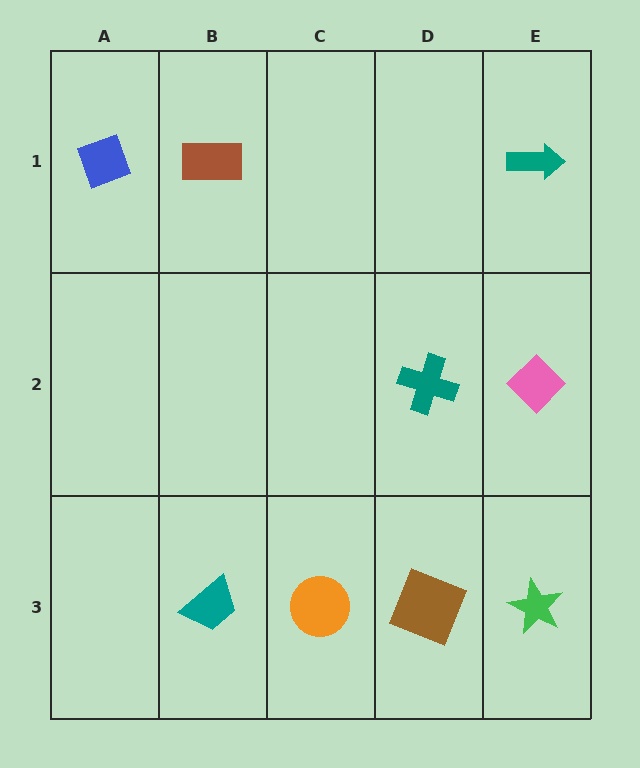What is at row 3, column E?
A green star.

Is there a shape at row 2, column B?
No, that cell is empty.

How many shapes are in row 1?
3 shapes.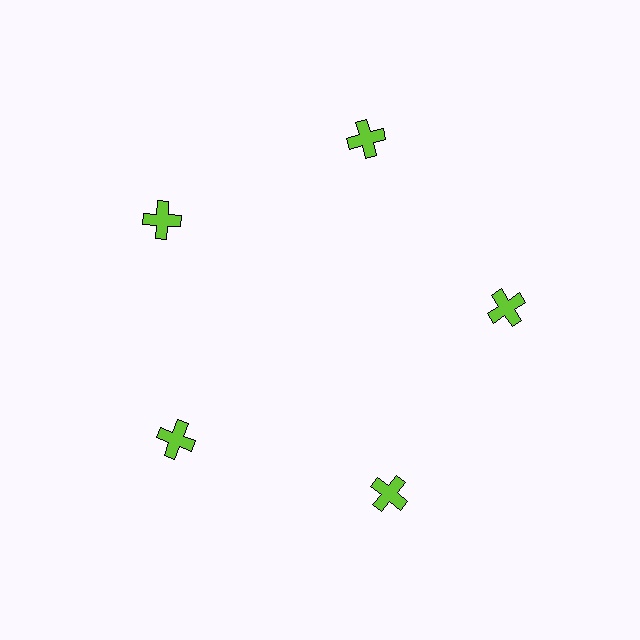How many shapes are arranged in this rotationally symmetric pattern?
There are 5 shapes, arranged in 5 groups of 1.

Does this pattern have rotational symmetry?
Yes, this pattern has 5-fold rotational symmetry. It looks the same after rotating 72 degrees around the center.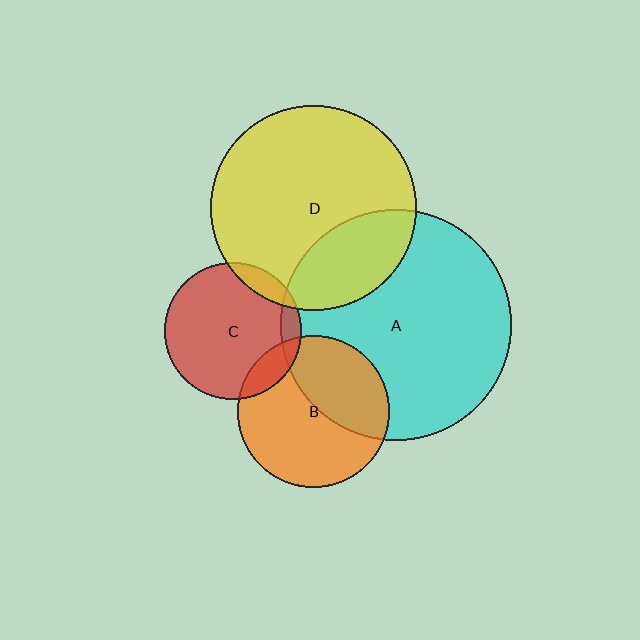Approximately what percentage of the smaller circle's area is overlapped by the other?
Approximately 10%.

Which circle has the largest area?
Circle A (cyan).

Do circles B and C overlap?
Yes.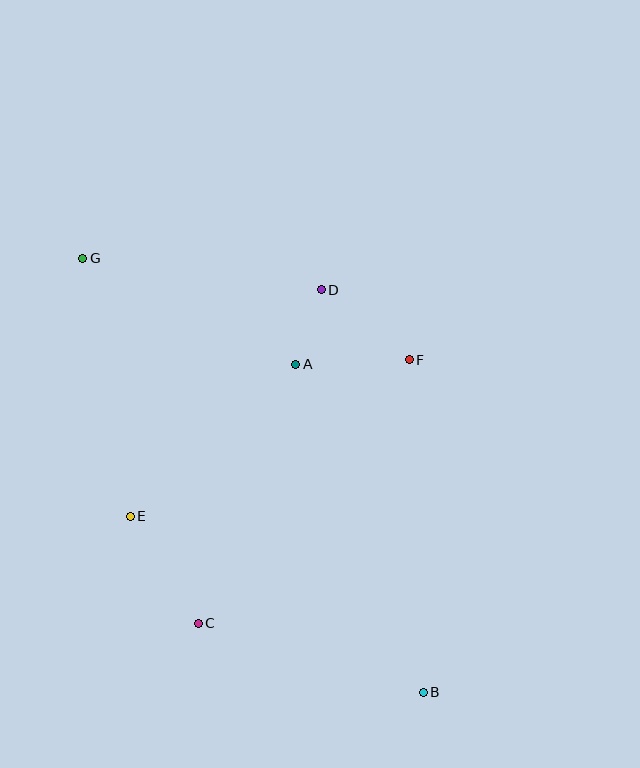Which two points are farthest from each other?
Points B and G are farthest from each other.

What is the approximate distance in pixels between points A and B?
The distance between A and B is approximately 352 pixels.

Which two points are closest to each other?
Points A and D are closest to each other.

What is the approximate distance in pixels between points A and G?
The distance between A and G is approximately 238 pixels.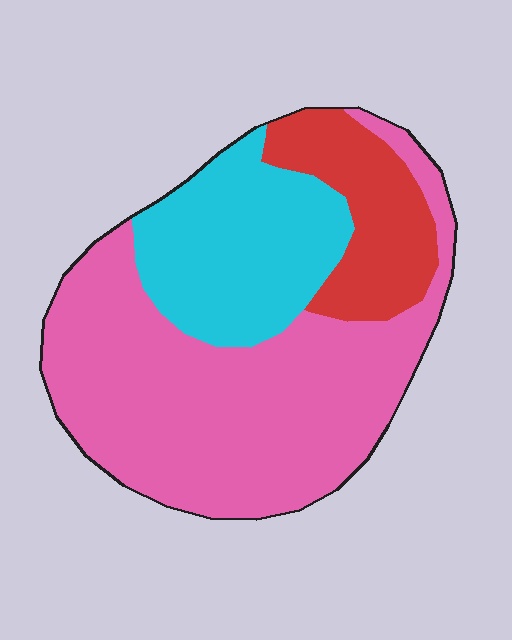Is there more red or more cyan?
Cyan.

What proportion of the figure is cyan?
Cyan covers roughly 25% of the figure.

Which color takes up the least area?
Red, at roughly 15%.